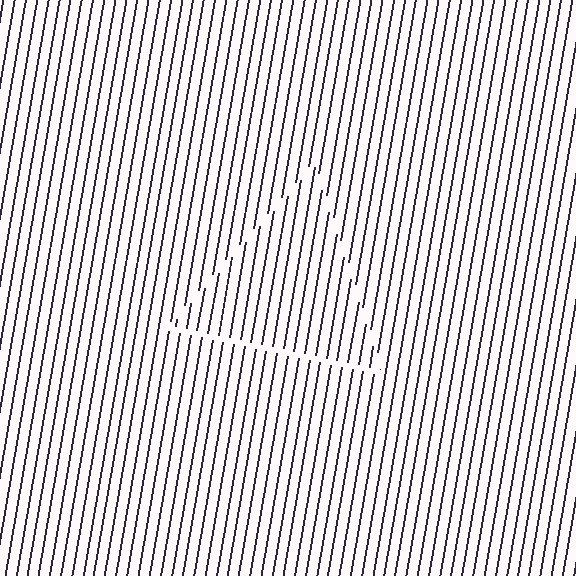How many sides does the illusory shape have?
3 sides — the line-ends trace a triangle.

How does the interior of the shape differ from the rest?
The interior of the shape contains the same grating, shifted by half a period — the contour is defined by the phase discontinuity where line-ends from the inner and outer gratings abut.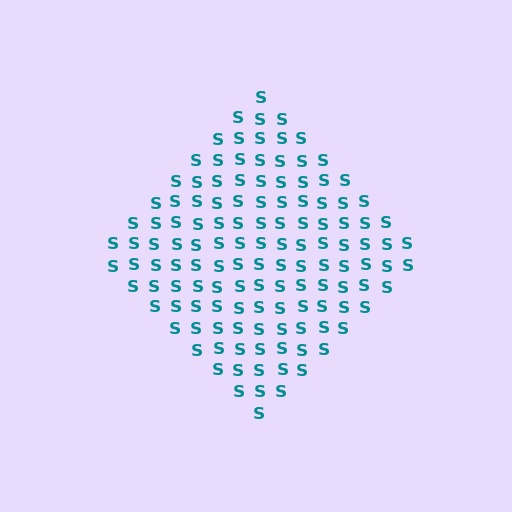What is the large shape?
The large shape is a diamond.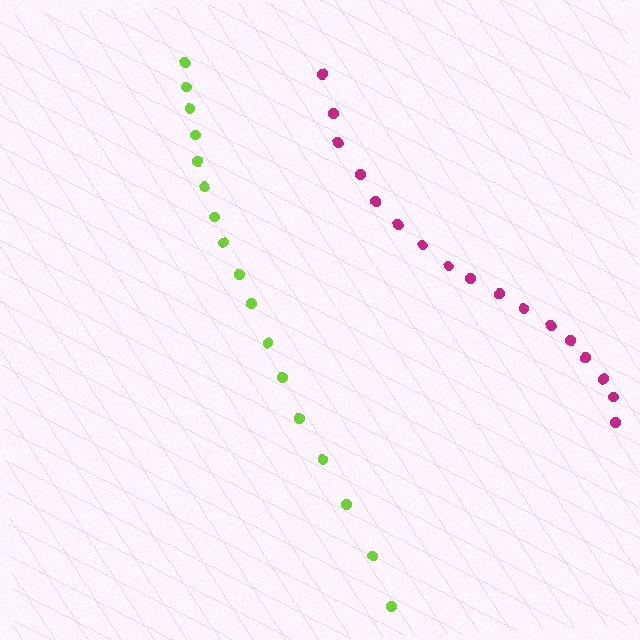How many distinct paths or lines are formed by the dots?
There are 2 distinct paths.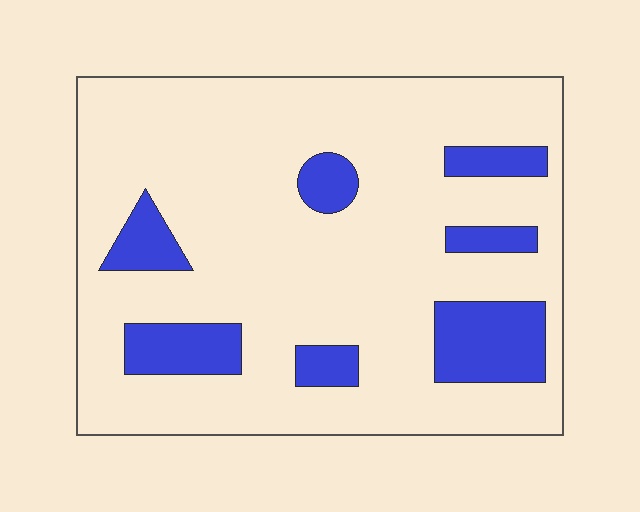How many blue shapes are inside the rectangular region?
7.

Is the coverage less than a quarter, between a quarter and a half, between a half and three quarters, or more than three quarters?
Less than a quarter.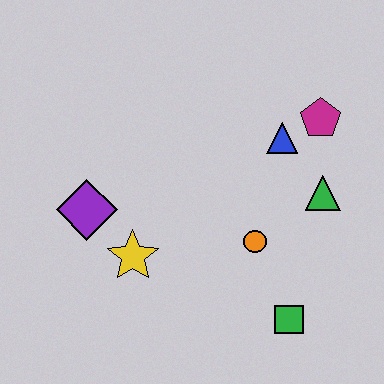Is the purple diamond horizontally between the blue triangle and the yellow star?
No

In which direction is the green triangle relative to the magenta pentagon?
The green triangle is below the magenta pentagon.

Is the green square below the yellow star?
Yes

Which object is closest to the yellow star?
The purple diamond is closest to the yellow star.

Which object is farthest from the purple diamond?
The magenta pentagon is farthest from the purple diamond.